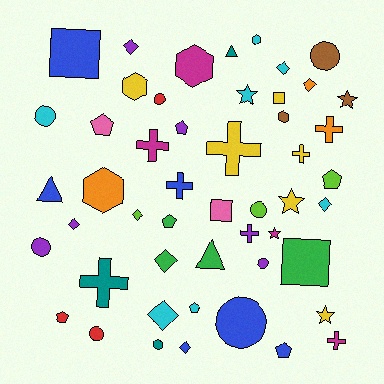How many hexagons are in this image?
There are 6 hexagons.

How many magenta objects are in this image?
There are 4 magenta objects.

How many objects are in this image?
There are 50 objects.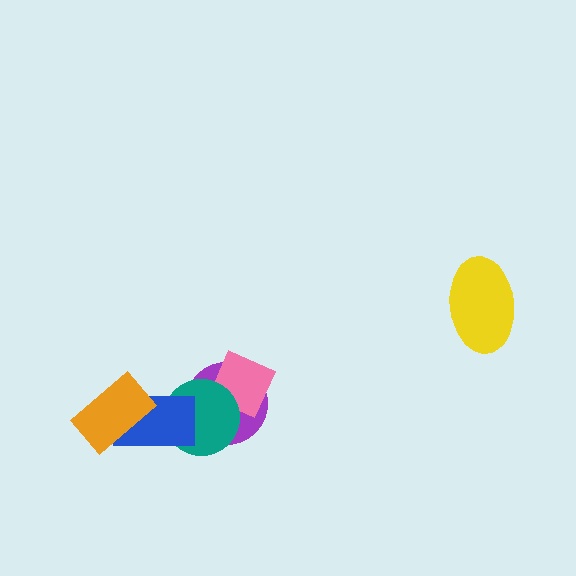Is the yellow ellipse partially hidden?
No, no other shape covers it.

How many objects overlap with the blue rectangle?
2 objects overlap with the blue rectangle.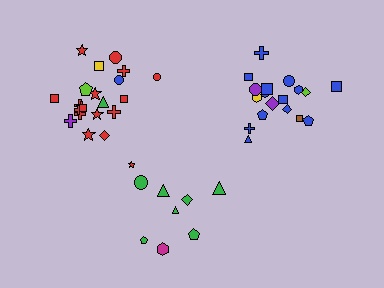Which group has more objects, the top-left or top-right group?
The top-left group.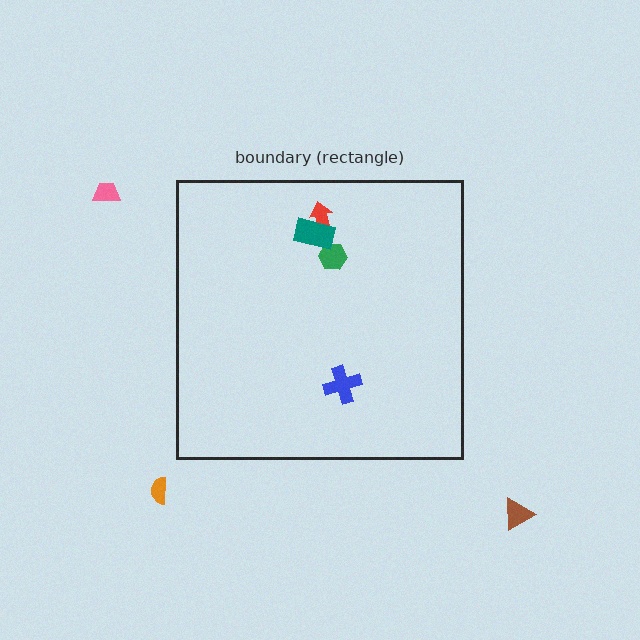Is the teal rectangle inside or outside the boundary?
Inside.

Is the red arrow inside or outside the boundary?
Inside.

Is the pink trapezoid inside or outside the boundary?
Outside.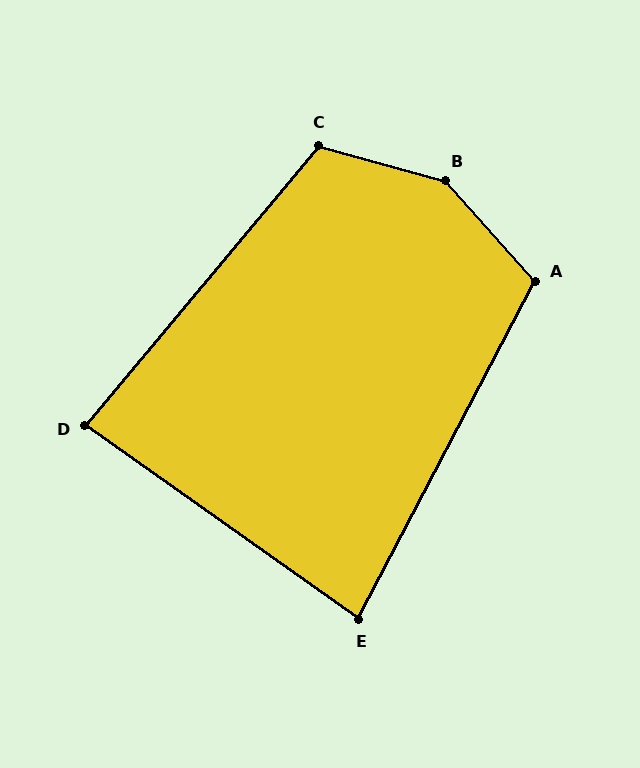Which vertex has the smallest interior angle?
E, at approximately 82 degrees.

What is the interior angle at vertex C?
Approximately 114 degrees (obtuse).